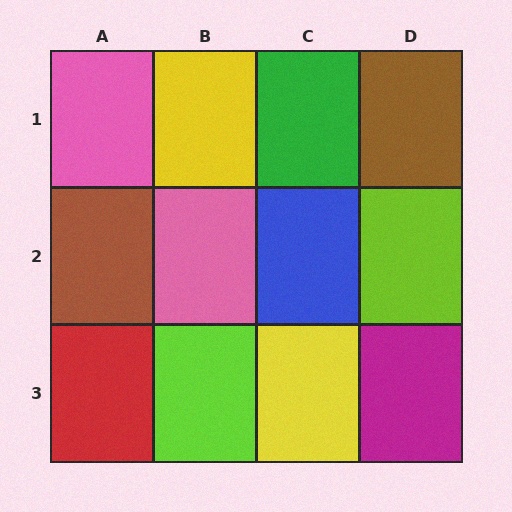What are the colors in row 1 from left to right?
Pink, yellow, green, brown.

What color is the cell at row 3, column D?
Magenta.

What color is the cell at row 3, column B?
Lime.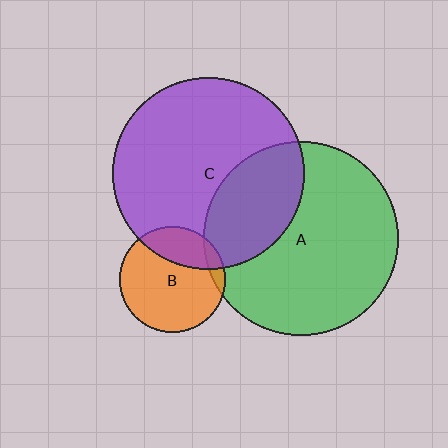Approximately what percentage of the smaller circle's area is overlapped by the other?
Approximately 25%.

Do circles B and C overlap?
Yes.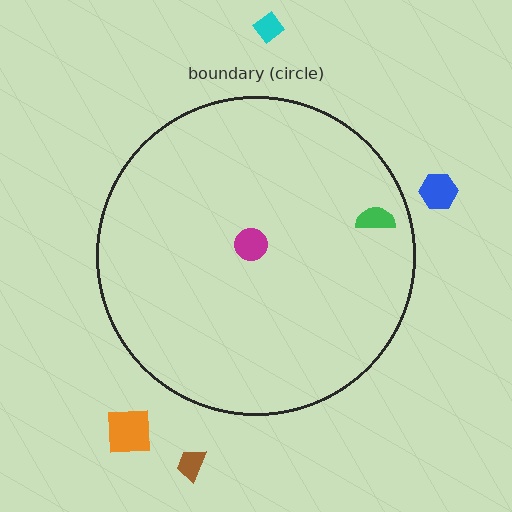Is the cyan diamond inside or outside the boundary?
Outside.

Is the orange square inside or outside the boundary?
Outside.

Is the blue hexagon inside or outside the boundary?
Outside.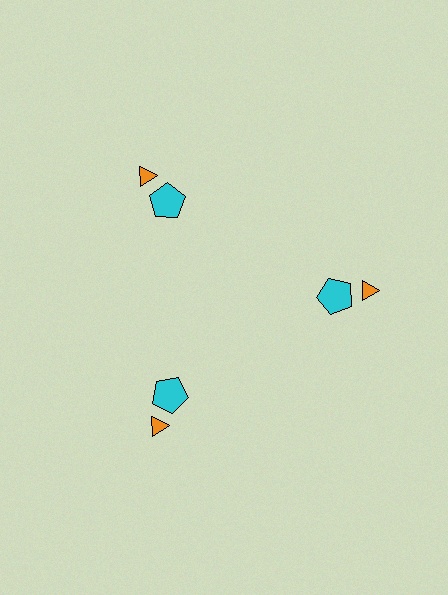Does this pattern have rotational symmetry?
Yes, this pattern has 3-fold rotational symmetry. It looks the same after rotating 120 degrees around the center.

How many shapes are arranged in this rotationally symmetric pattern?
There are 6 shapes, arranged in 3 groups of 2.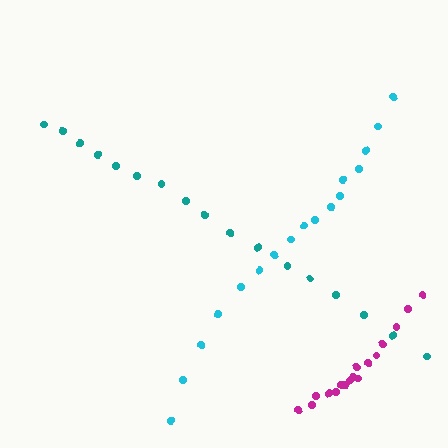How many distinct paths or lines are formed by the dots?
There are 3 distinct paths.